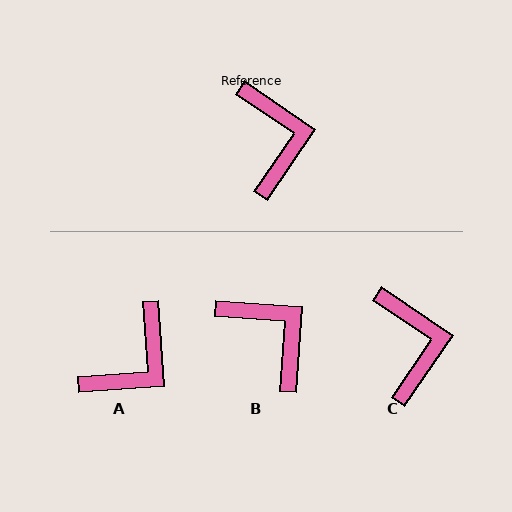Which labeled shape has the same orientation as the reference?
C.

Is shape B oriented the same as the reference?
No, it is off by about 30 degrees.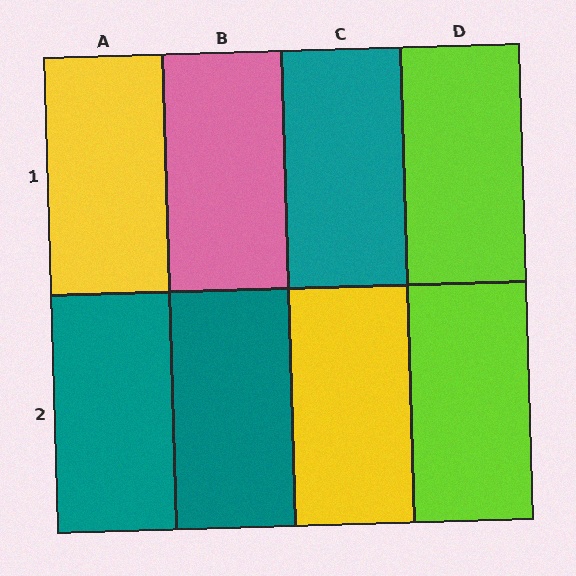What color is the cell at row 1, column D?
Lime.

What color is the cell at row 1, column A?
Yellow.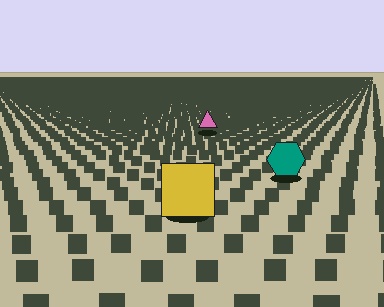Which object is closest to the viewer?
The yellow square is closest. The texture marks near it are larger and more spread out.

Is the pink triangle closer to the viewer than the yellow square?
No. The yellow square is closer — you can tell from the texture gradient: the ground texture is coarser near it.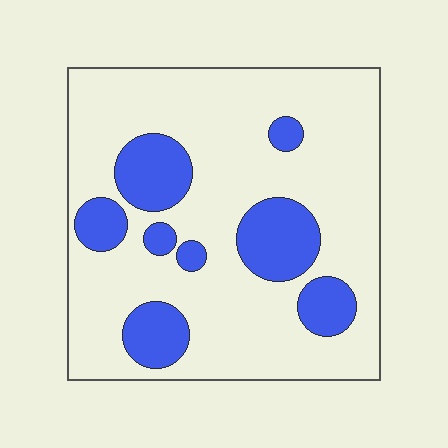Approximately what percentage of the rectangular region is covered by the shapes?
Approximately 20%.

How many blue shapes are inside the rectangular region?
8.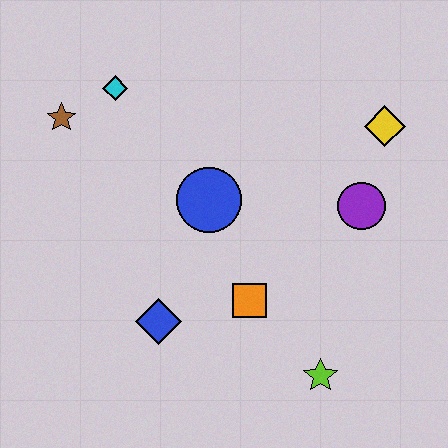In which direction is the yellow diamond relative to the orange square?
The yellow diamond is above the orange square.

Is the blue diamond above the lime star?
Yes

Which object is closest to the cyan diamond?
The brown star is closest to the cyan diamond.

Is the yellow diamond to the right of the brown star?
Yes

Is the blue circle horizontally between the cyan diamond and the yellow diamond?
Yes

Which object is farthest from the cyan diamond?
The lime star is farthest from the cyan diamond.